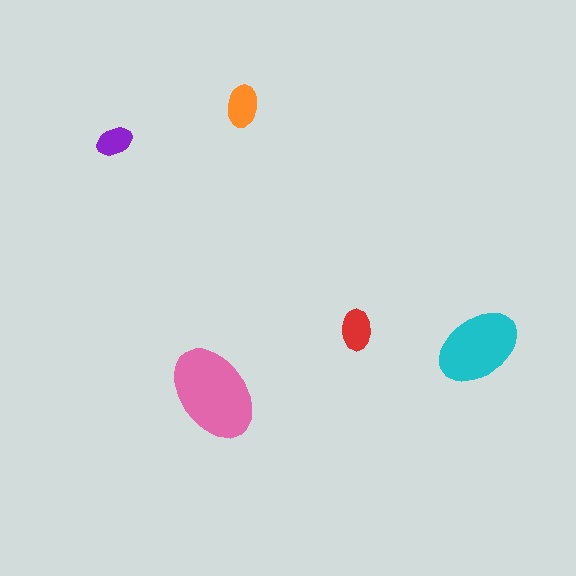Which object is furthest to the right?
The cyan ellipse is rightmost.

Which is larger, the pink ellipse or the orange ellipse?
The pink one.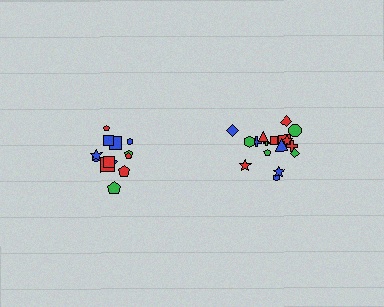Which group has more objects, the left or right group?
The right group.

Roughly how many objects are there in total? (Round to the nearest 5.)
Roughly 35 objects in total.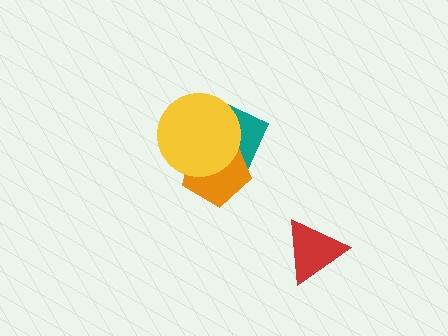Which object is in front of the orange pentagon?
The yellow circle is in front of the orange pentagon.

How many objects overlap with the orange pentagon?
2 objects overlap with the orange pentagon.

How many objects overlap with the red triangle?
0 objects overlap with the red triangle.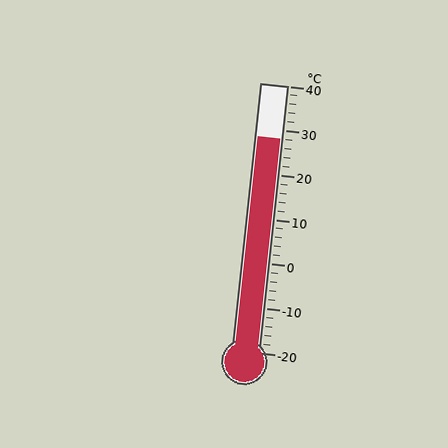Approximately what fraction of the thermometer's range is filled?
The thermometer is filled to approximately 80% of its range.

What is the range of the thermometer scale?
The thermometer scale ranges from -20°C to 40°C.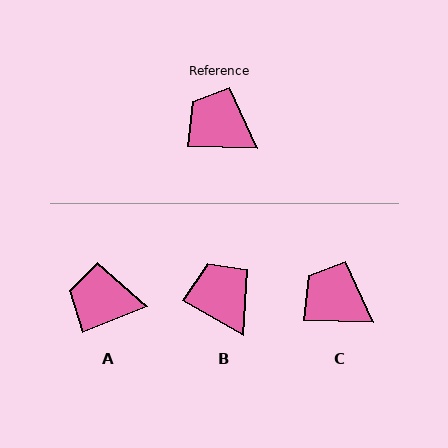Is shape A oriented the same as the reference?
No, it is off by about 23 degrees.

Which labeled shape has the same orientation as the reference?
C.